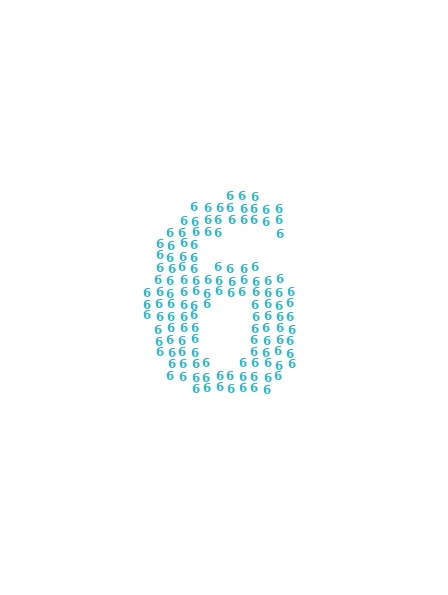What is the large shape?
The large shape is the digit 6.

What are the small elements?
The small elements are digit 6's.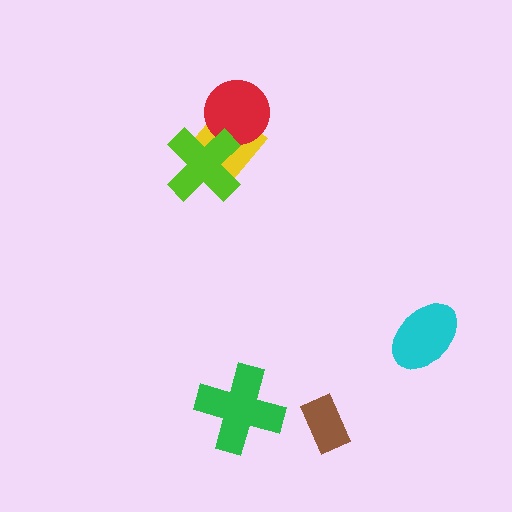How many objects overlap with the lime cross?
2 objects overlap with the lime cross.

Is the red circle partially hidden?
Yes, it is partially covered by another shape.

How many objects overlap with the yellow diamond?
2 objects overlap with the yellow diamond.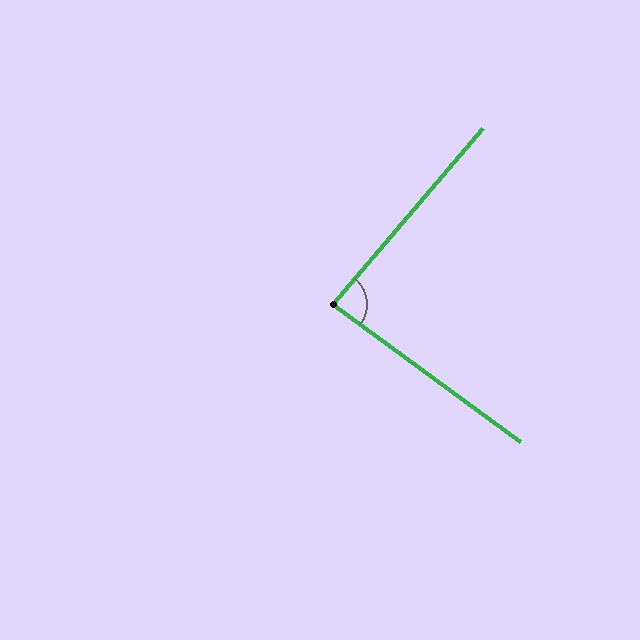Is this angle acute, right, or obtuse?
It is approximately a right angle.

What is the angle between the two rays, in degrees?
Approximately 86 degrees.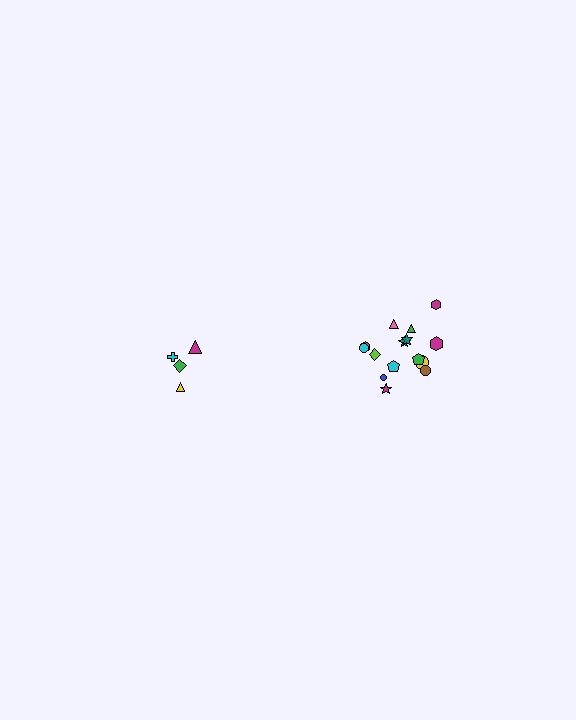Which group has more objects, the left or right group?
The right group.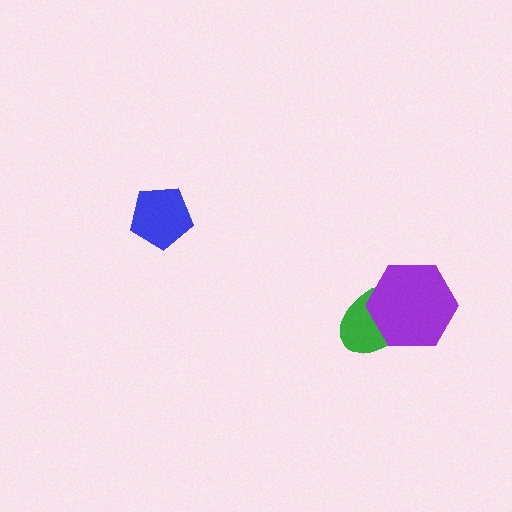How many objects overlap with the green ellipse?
1 object overlaps with the green ellipse.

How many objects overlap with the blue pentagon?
0 objects overlap with the blue pentagon.